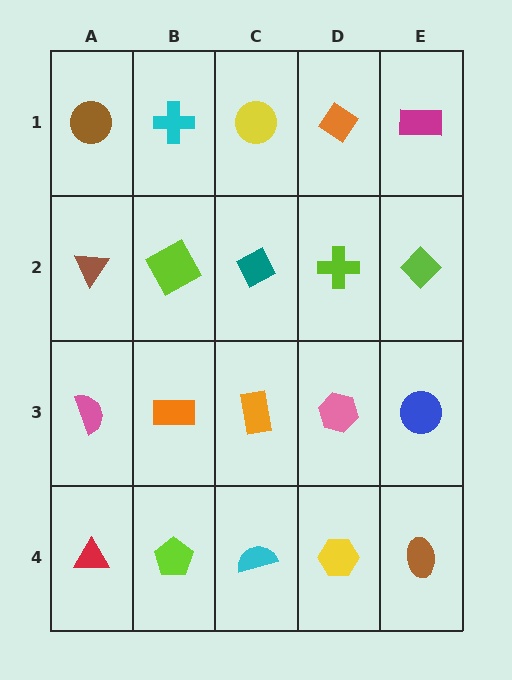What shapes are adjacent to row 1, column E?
A lime diamond (row 2, column E), an orange diamond (row 1, column D).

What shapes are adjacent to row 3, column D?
A lime cross (row 2, column D), a yellow hexagon (row 4, column D), an orange rectangle (row 3, column C), a blue circle (row 3, column E).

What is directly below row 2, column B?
An orange rectangle.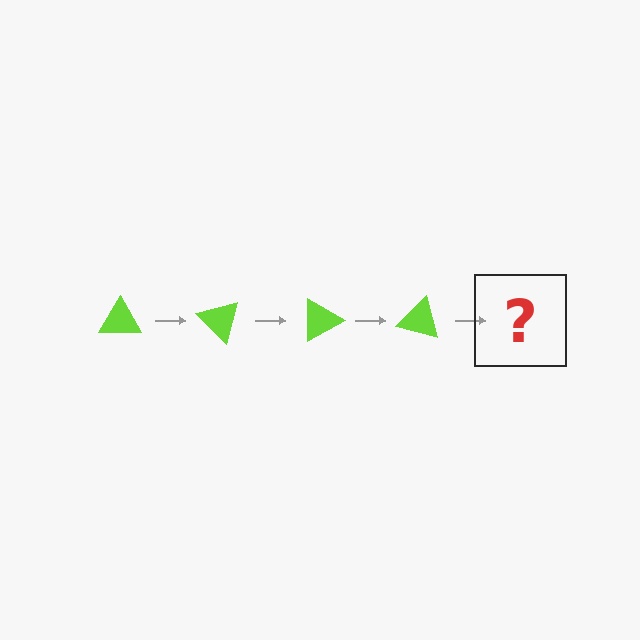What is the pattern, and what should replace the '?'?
The pattern is that the triangle rotates 45 degrees each step. The '?' should be a lime triangle rotated 180 degrees.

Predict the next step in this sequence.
The next step is a lime triangle rotated 180 degrees.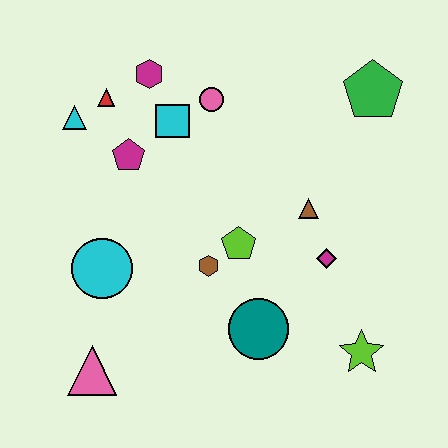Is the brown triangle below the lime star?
No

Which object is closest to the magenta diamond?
The brown triangle is closest to the magenta diamond.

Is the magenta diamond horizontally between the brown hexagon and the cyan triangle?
No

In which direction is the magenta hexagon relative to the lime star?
The magenta hexagon is above the lime star.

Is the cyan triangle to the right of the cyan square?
No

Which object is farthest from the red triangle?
The lime star is farthest from the red triangle.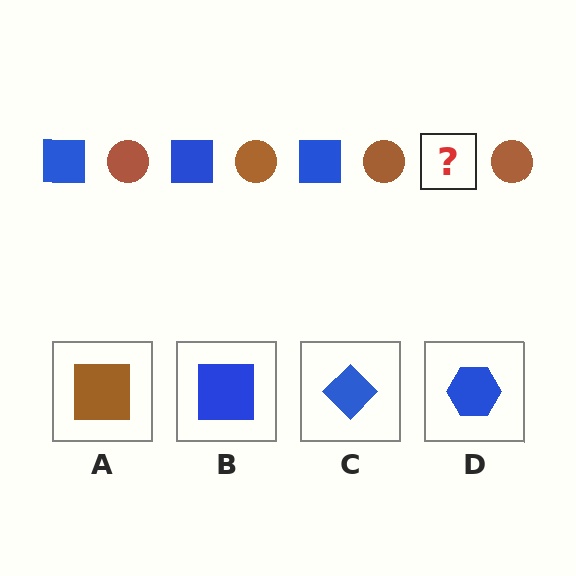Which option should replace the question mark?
Option B.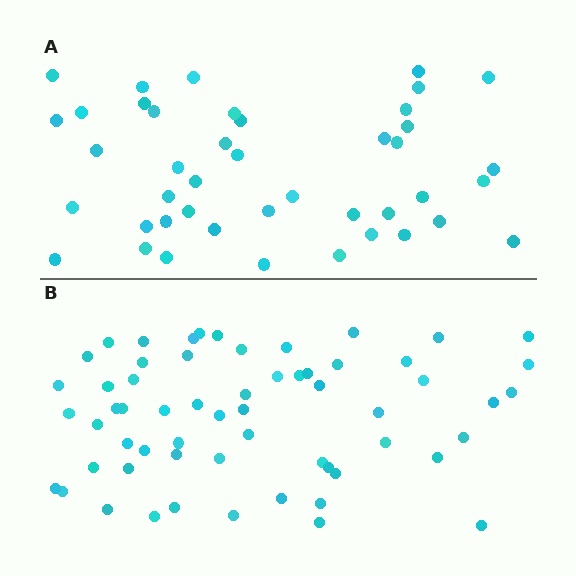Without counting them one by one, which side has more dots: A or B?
Region B (the bottom region) has more dots.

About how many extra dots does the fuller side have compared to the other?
Region B has approximately 15 more dots than region A.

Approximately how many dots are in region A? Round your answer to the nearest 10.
About 40 dots. (The exact count is 43, which rounds to 40.)